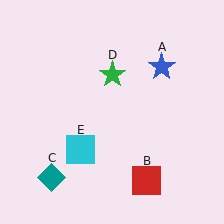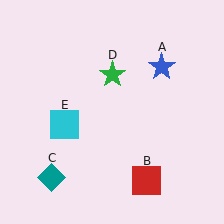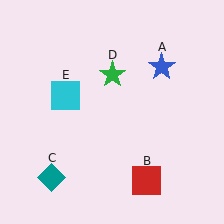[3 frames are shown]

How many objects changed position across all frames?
1 object changed position: cyan square (object E).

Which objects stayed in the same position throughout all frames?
Blue star (object A) and red square (object B) and teal diamond (object C) and green star (object D) remained stationary.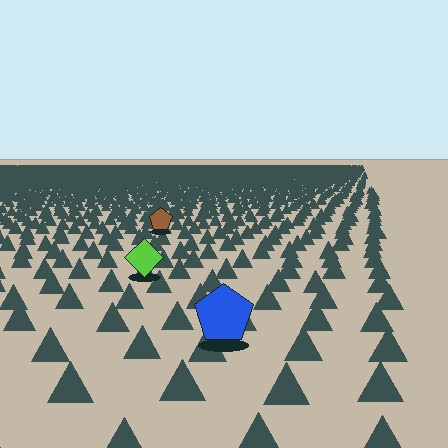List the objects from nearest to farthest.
From nearest to farthest: the blue pentagon, the lime diamond, the brown pentagon.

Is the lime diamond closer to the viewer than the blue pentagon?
No. The blue pentagon is closer — you can tell from the texture gradient: the ground texture is coarser near it.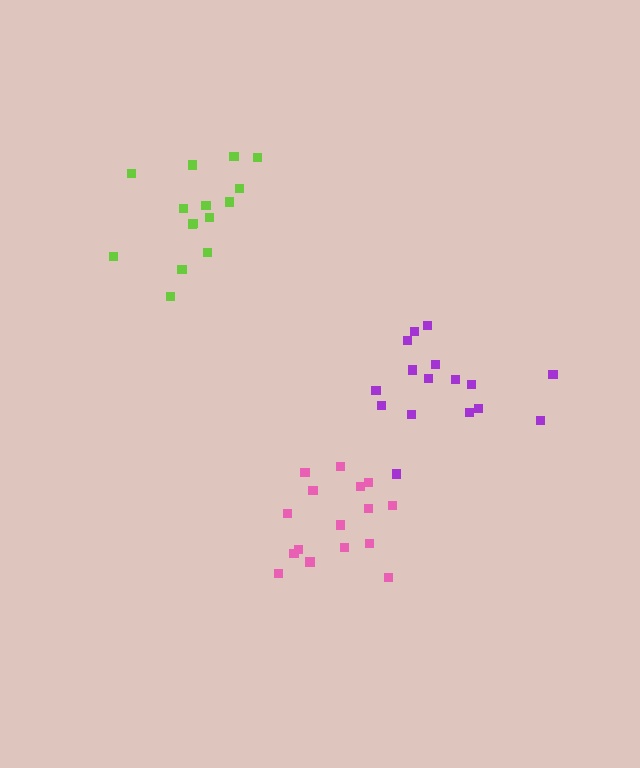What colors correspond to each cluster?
The clusters are colored: purple, pink, lime.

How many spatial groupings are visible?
There are 3 spatial groupings.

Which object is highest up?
The lime cluster is topmost.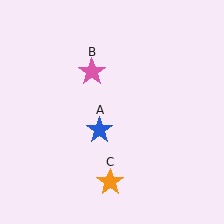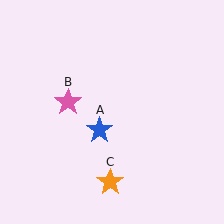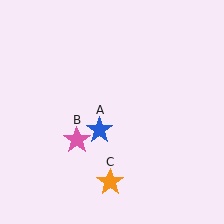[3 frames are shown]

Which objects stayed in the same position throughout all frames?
Blue star (object A) and orange star (object C) remained stationary.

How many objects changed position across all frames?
1 object changed position: pink star (object B).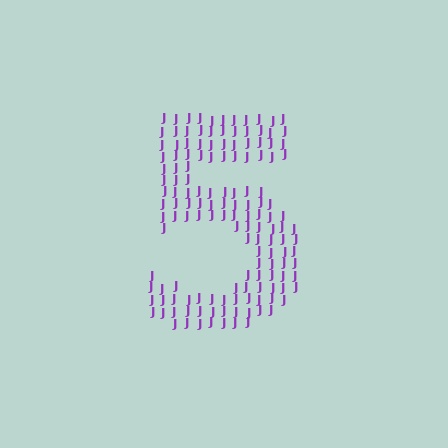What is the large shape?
The large shape is the digit 5.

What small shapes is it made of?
It is made of small letter J's.